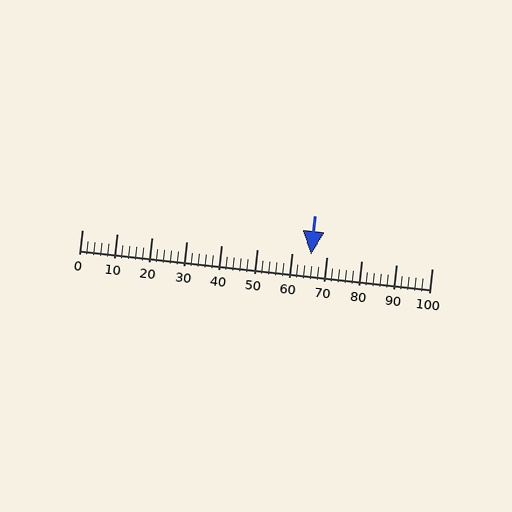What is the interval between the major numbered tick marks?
The major tick marks are spaced 10 units apart.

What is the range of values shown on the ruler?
The ruler shows values from 0 to 100.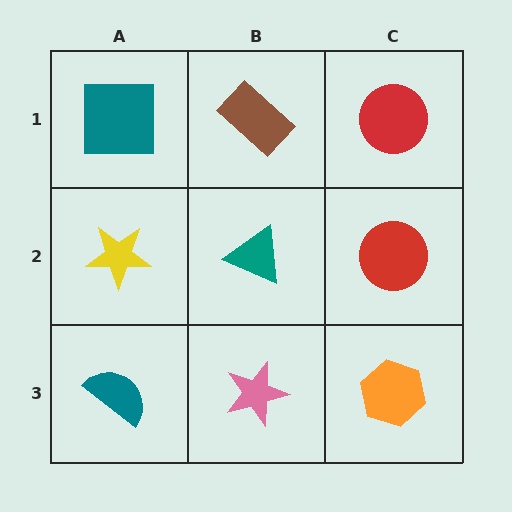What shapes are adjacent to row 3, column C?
A red circle (row 2, column C), a pink star (row 3, column B).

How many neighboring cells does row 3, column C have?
2.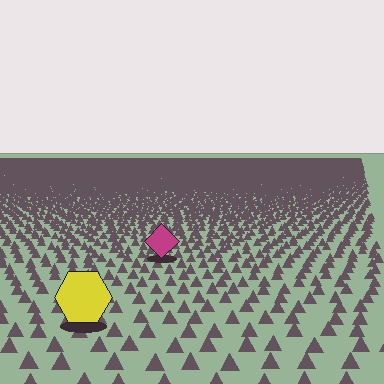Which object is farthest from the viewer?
The magenta diamond is farthest from the viewer. It appears smaller and the ground texture around it is denser.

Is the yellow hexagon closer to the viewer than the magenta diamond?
Yes. The yellow hexagon is closer — you can tell from the texture gradient: the ground texture is coarser near it.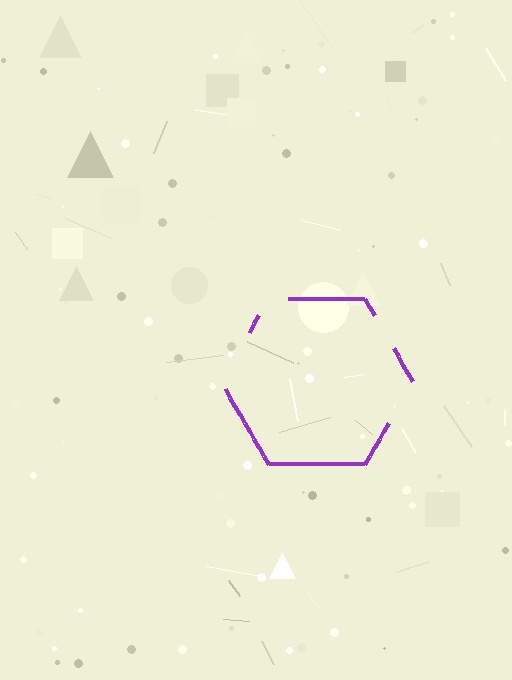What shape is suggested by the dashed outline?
The dashed outline suggests a hexagon.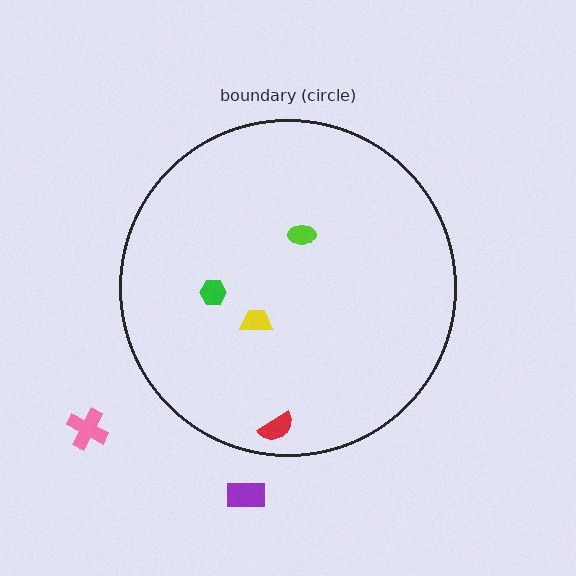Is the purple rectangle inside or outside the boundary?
Outside.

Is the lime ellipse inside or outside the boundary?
Inside.